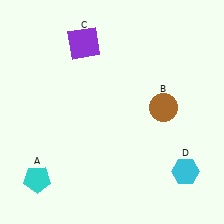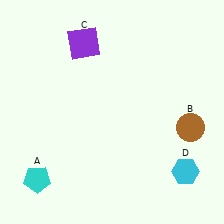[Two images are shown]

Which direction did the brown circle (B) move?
The brown circle (B) moved right.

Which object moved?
The brown circle (B) moved right.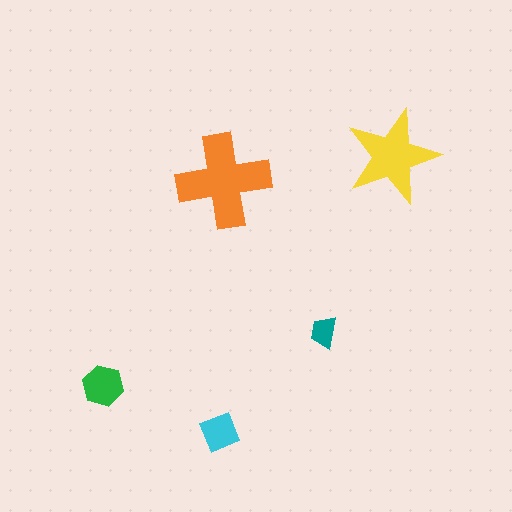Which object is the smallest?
The teal trapezoid.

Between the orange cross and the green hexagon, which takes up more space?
The orange cross.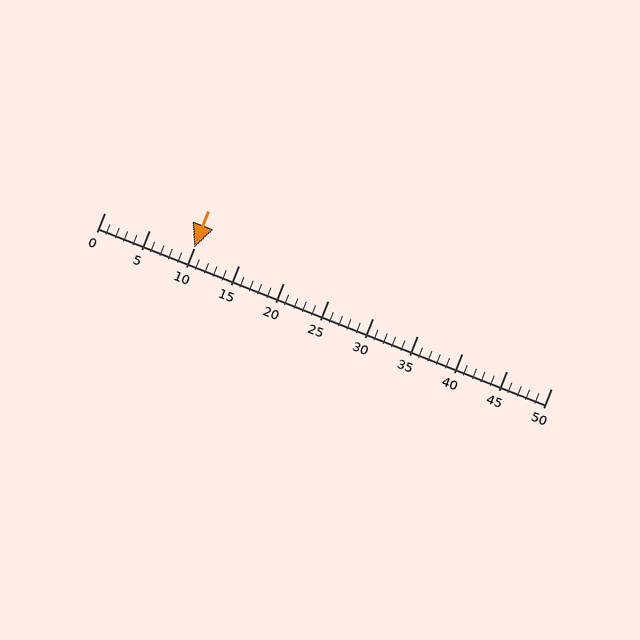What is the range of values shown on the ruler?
The ruler shows values from 0 to 50.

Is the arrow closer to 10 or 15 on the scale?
The arrow is closer to 10.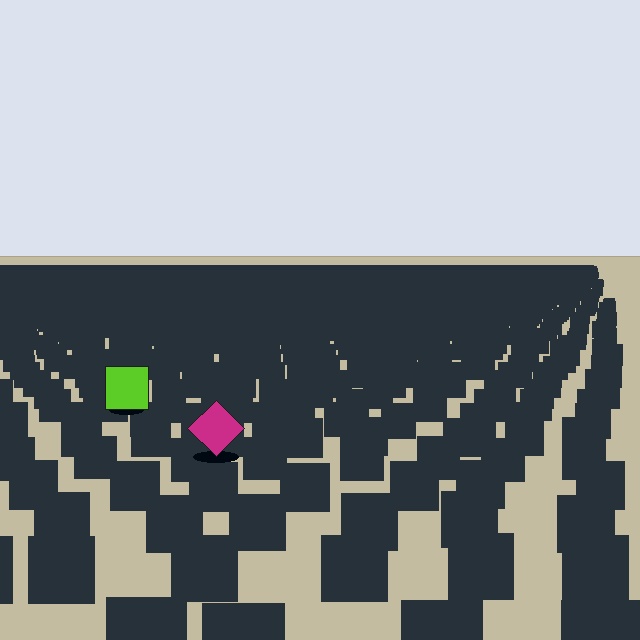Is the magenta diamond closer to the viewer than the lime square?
Yes. The magenta diamond is closer — you can tell from the texture gradient: the ground texture is coarser near it.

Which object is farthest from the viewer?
The lime square is farthest from the viewer. It appears smaller and the ground texture around it is denser.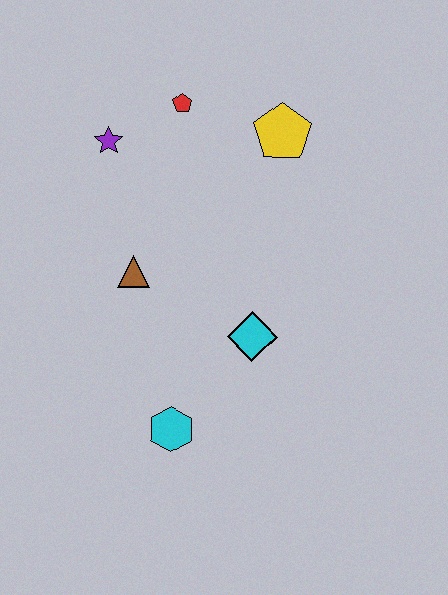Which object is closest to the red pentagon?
The purple star is closest to the red pentagon.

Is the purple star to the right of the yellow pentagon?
No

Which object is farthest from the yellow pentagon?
The cyan hexagon is farthest from the yellow pentagon.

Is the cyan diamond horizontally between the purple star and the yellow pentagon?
Yes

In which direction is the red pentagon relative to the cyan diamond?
The red pentagon is above the cyan diamond.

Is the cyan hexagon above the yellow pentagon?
No